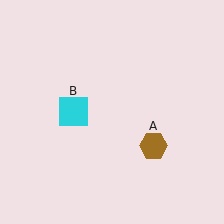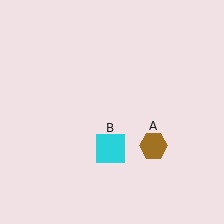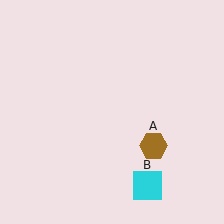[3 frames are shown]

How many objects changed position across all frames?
1 object changed position: cyan square (object B).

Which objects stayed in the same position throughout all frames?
Brown hexagon (object A) remained stationary.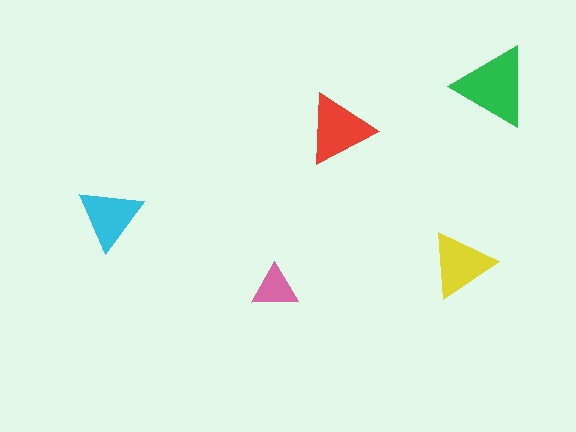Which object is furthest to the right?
The green triangle is rightmost.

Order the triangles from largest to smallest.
the green one, the red one, the yellow one, the cyan one, the pink one.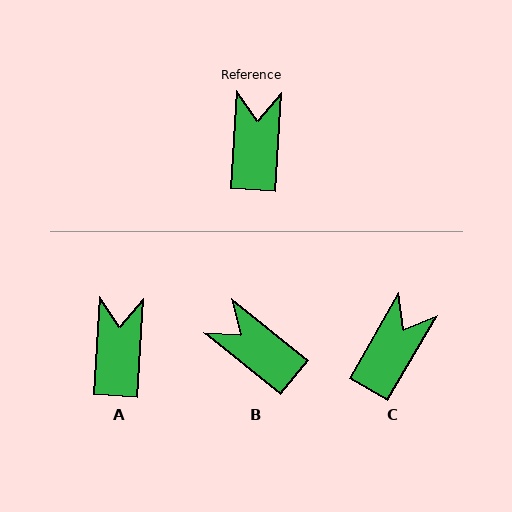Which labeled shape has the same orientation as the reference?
A.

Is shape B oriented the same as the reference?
No, it is off by about 54 degrees.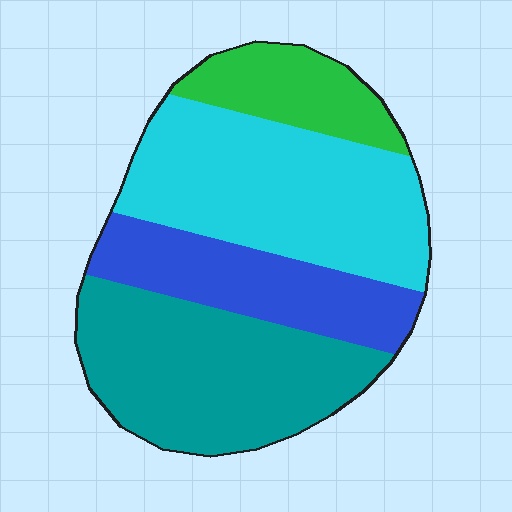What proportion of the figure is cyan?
Cyan takes up between a quarter and a half of the figure.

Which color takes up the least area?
Green, at roughly 15%.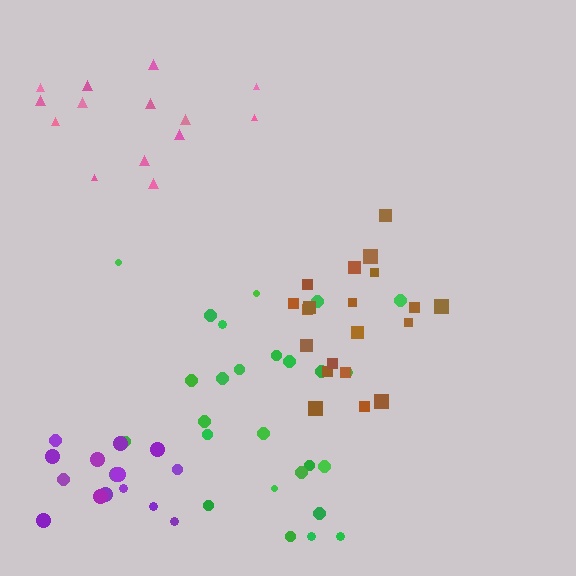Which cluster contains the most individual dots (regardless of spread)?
Green (26).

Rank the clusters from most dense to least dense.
purple, brown, green, pink.